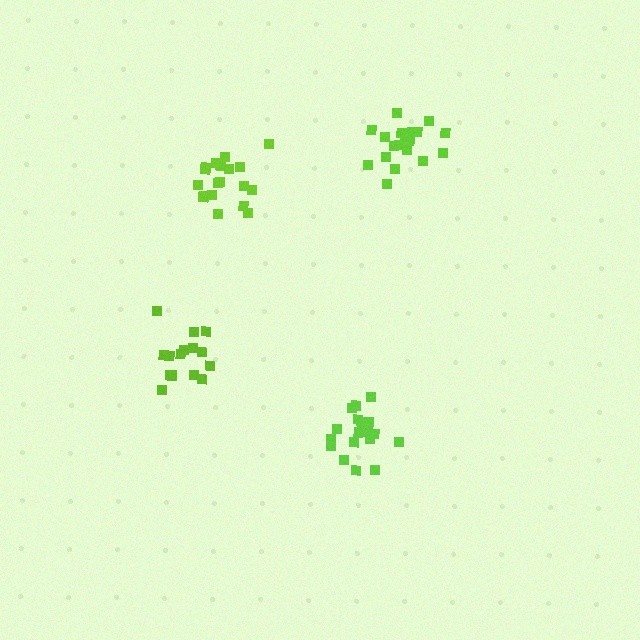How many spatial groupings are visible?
There are 4 spatial groupings.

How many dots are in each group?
Group 1: 16 dots, Group 2: 20 dots, Group 3: 21 dots, Group 4: 21 dots (78 total).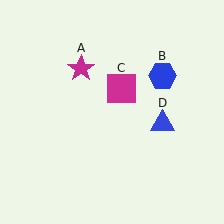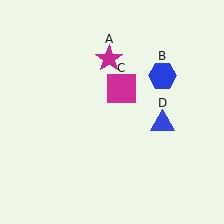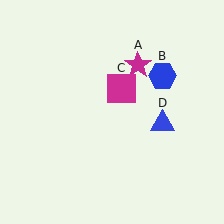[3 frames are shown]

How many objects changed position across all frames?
1 object changed position: magenta star (object A).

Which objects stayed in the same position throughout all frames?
Blue hexagon (object B) and magenta square (object C) and blue triangle (object D) remained stationary.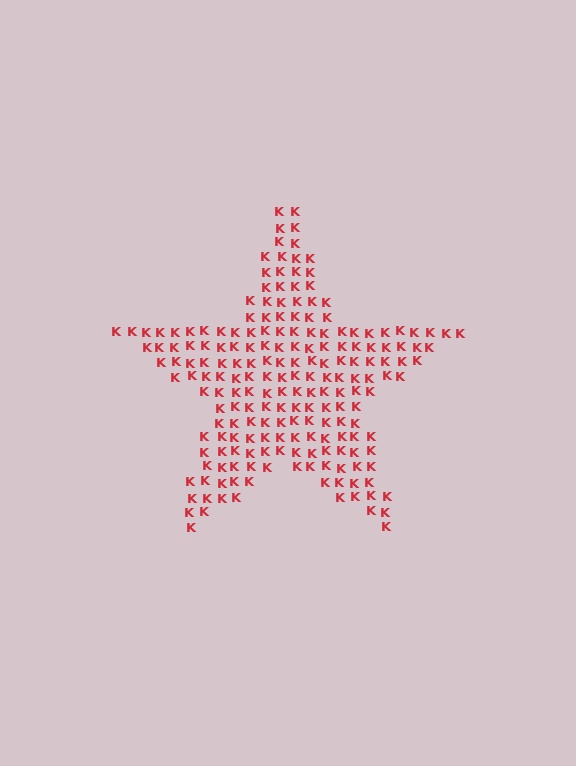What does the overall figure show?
The overall figure shows a star.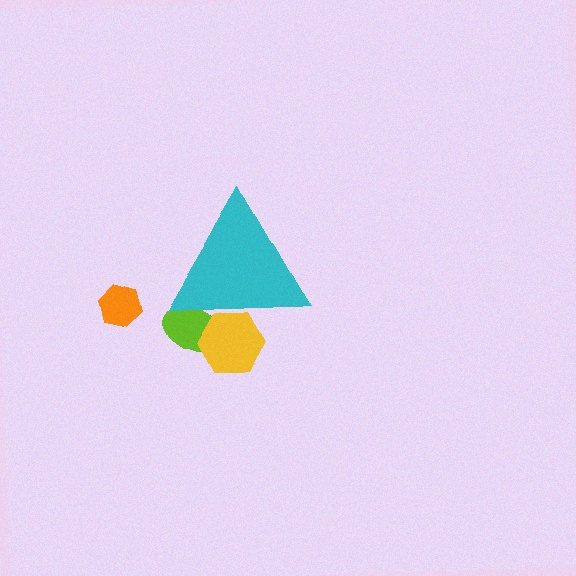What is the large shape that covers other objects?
A cyan triangle.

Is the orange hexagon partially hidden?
No, the orange hexagon is fully visible.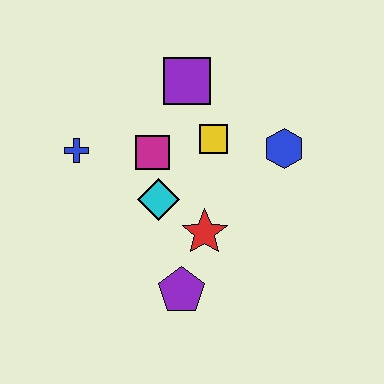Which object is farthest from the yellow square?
The purple pentagon is farthest from the yellow square.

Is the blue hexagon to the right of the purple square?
Yes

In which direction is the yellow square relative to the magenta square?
The yellow square is to the right of the magenta square.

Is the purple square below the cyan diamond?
No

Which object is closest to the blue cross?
The magenta square is closest to the blue cross.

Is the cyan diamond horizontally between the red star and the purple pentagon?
No